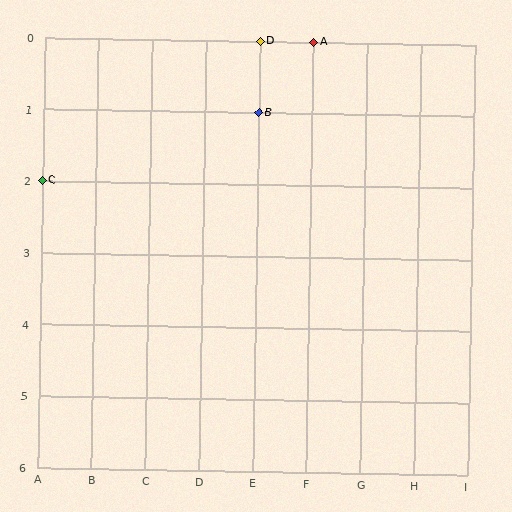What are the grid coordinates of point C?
Point C is at grid coordinates (A, 2).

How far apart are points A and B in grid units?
Points A and B are 1 column and 1 row apart (about 1.4 grid units diagonally).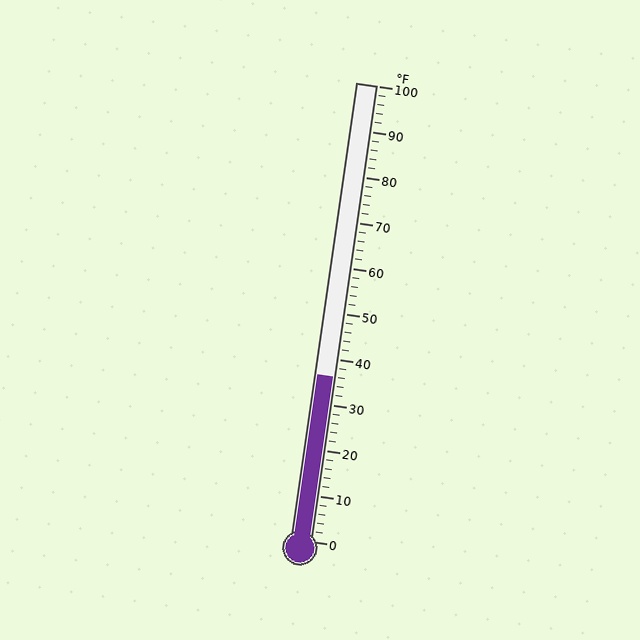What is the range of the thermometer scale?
The thermometer scale ranges from 0°F to 100°F.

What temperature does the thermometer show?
The thermometer shows approximately 36°F.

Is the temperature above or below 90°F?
The temperature is below 90°F.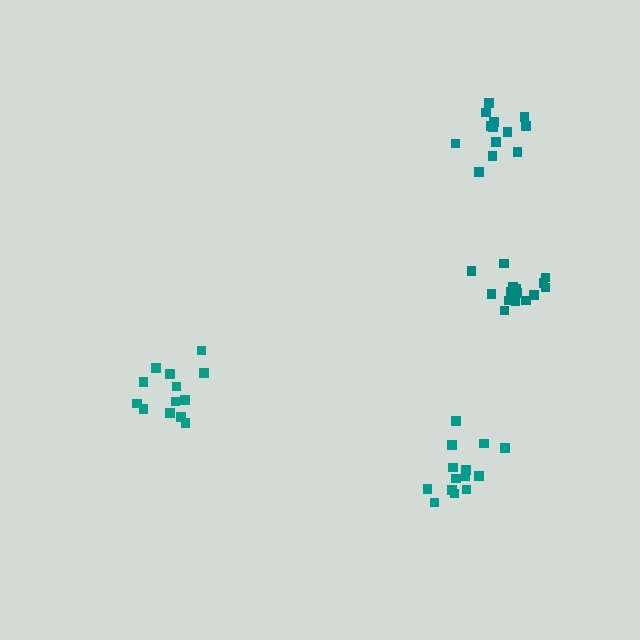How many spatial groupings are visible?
There are 4 spatial groupings.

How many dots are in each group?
Group 1: 13 dots, Group 2: 14 dots, Group 3: 16 dots, Group 4: 13 dots (56 total).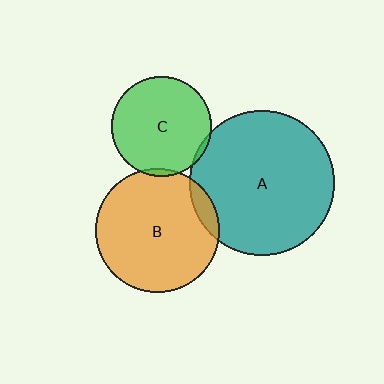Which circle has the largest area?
Circle A (teal).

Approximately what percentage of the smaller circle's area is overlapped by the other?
Approximately 5%.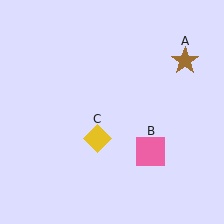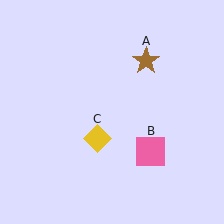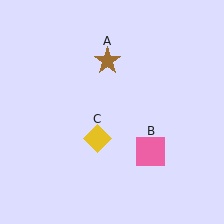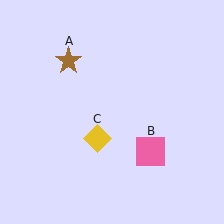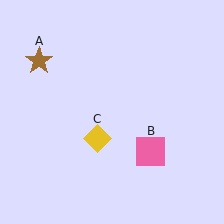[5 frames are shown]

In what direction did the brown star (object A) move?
The brown star (object A) moved left.